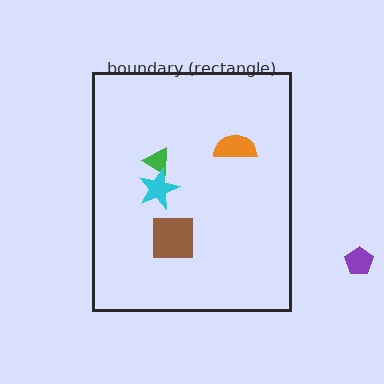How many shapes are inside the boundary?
4 inside, 1 outside.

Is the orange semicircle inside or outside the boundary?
Inside.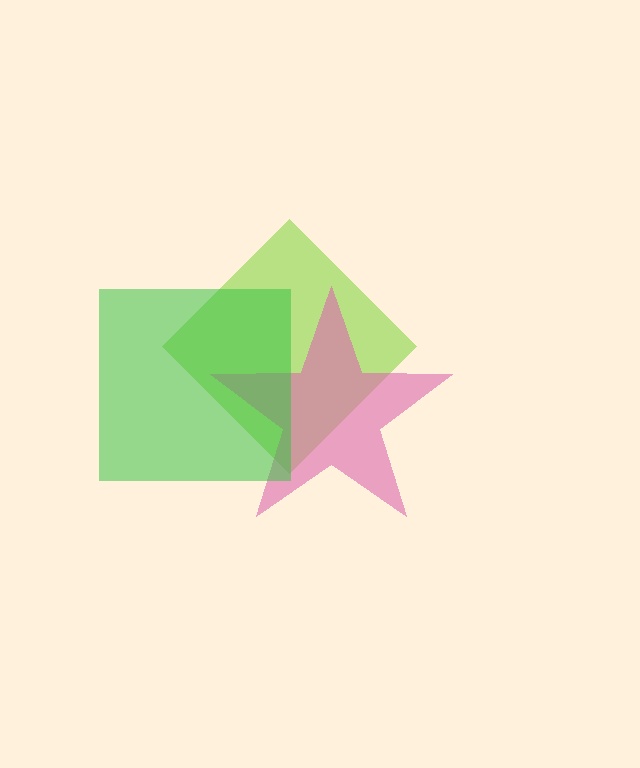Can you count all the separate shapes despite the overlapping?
Yes, there are 3 separate shapes.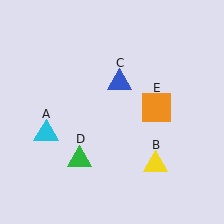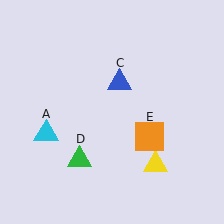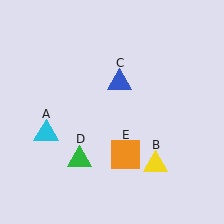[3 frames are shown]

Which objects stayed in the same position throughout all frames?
Cyan triangle (object A) and yellow triangle (object B) and blue triangle (object C) and green triangle (object D) remained stationary.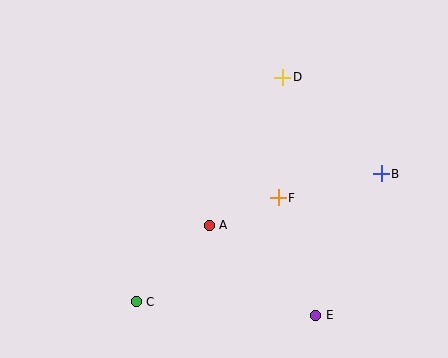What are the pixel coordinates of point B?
Point B is at (381, 174).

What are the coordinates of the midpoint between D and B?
The midpoint between D and B is at (332, 126).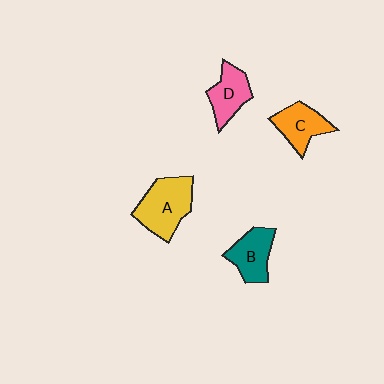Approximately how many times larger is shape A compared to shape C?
Approximately 1.4 times.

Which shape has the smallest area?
Shape D (pink).